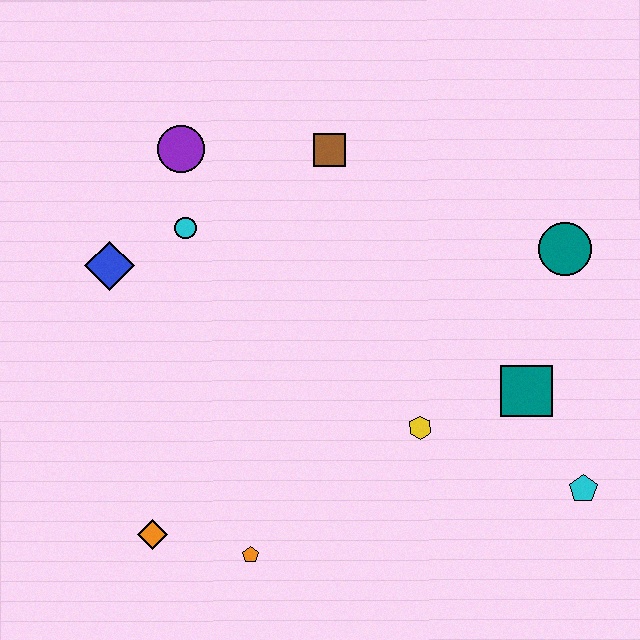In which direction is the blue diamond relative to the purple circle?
The blue diamond is below the purple circle.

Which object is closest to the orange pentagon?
The orange diamond is closest to the orange pentagon.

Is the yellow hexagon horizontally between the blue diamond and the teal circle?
Yes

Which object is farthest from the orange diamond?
The teal circle is farthest from the orange diamond.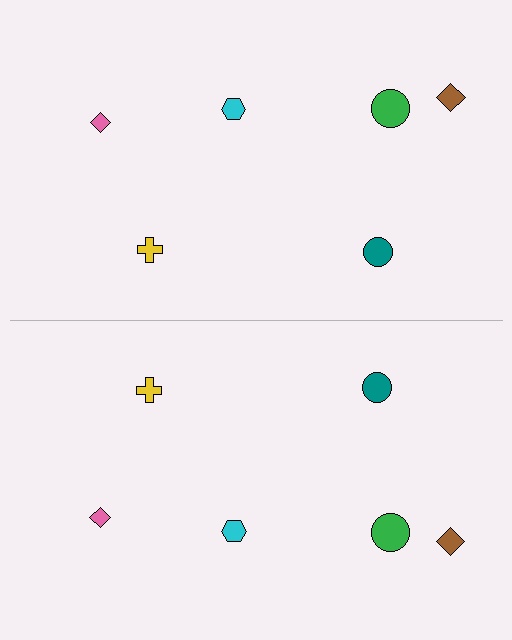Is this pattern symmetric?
Yes, this pattern has bilateral (reflection) symmetry.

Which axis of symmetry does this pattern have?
The pattern has a horizontal axis of symmetry running through the center of the image.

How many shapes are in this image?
There are 12 shapes in this image.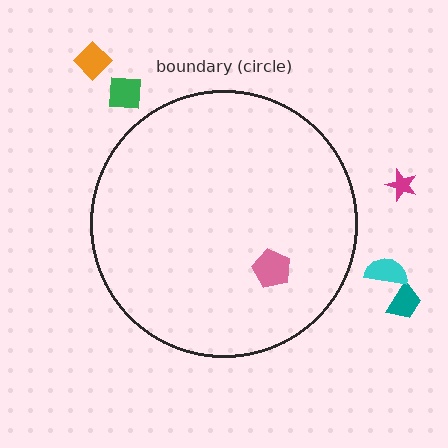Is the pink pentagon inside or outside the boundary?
Inside.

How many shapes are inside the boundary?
1 inside, 5 outside.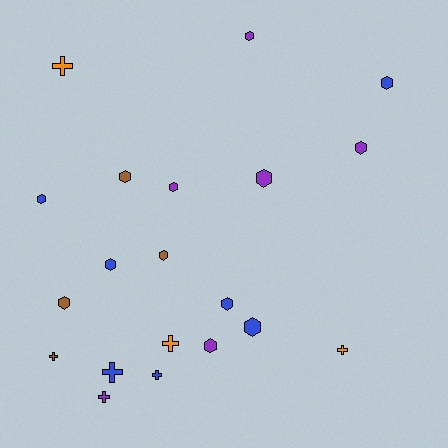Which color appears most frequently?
Blue, with 7 objects.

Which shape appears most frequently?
Hexagon, with 13 objects.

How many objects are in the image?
There are 20 objects.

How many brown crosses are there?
There is 1 brown cross.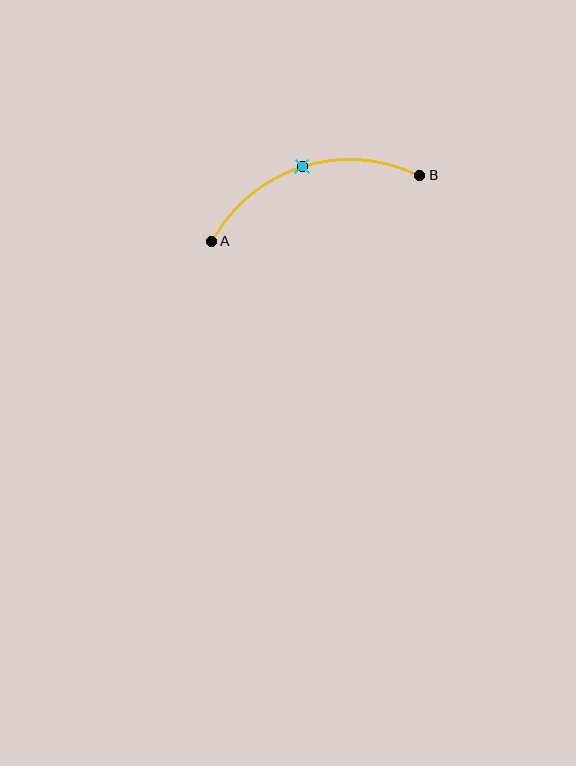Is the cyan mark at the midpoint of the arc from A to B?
Yes. The cyan mark lies on the arc at equal arc-length from both A and B — it is the arc midpoint.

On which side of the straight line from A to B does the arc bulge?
The arc bulges above the straight line connecting A and B.